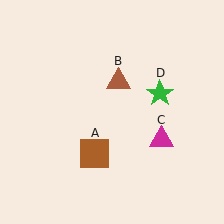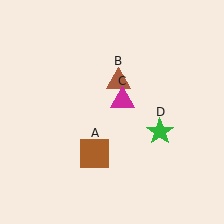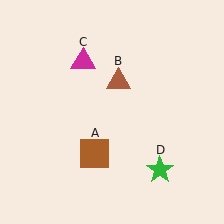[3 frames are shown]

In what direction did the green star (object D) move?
The green star (object D) moved down.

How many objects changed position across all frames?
2 objects changed position: magenta triangle (object C), green star (object D).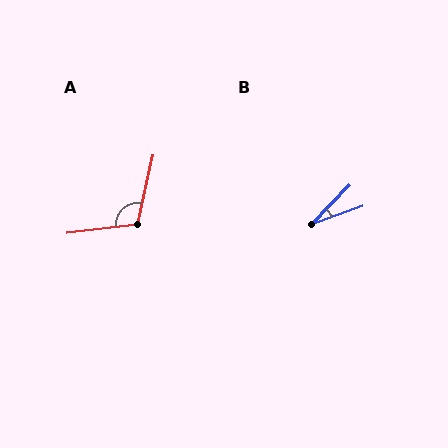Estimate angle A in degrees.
Approximately 110 degrees.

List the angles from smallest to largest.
B (27°), A (110°).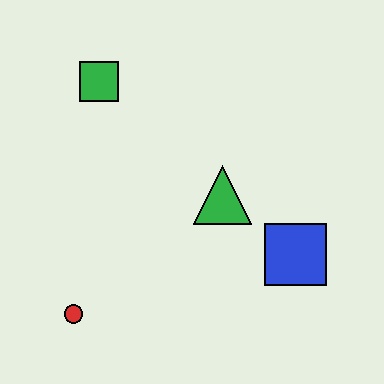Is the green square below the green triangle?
No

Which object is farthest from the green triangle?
The red circle is farthest from the green triangle.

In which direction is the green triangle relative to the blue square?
The green triangle is to the left of the blue square.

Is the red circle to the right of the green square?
No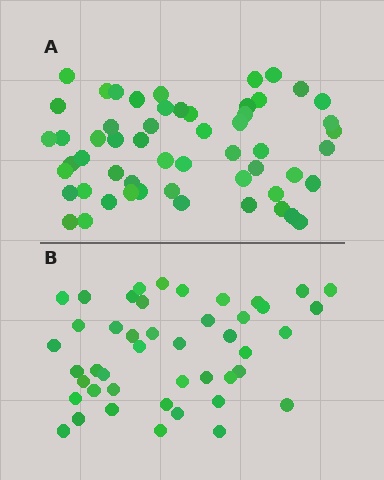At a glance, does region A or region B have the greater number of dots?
Region A (the top region) has more dots.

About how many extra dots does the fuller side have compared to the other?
Region A has roughly 10 or so more dots than region B.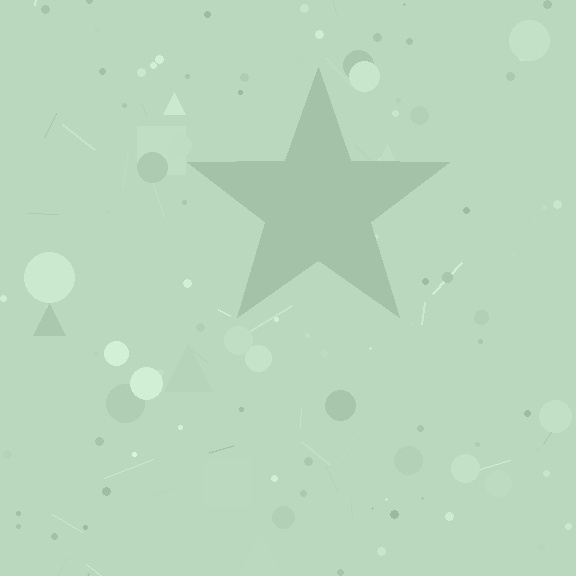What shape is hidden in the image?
A star is hidden in the image.